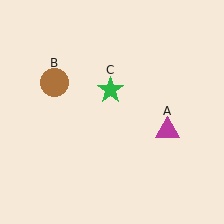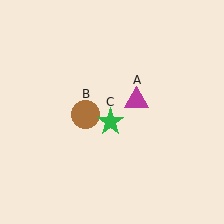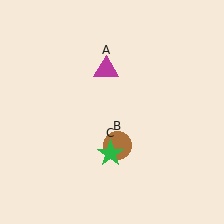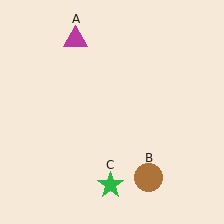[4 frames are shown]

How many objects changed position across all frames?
3 objects changed position: magenta triangle (object A), brown circle (object B), green star (object C).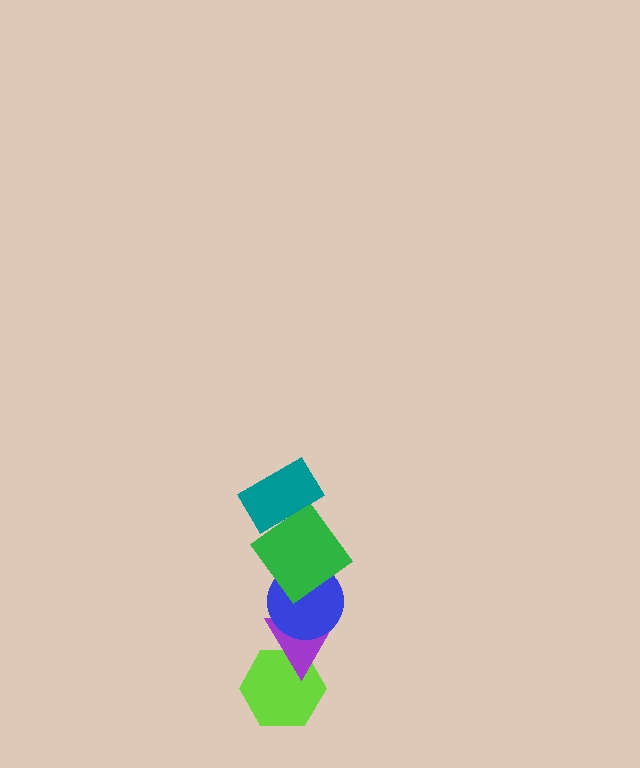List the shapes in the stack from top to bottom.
From top to bottom: the teal rectangle, the green diamond, the blue circle, the purple triangle, the lime hexagon.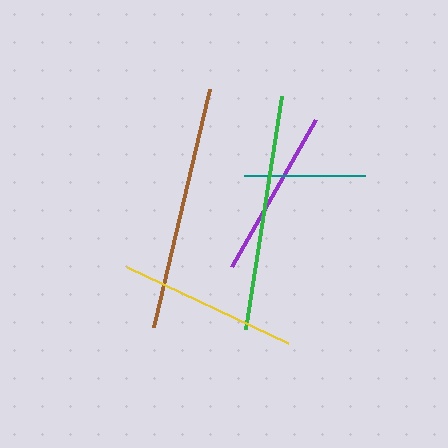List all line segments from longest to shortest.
From longest to shortest: brown, green, yellow, purple, teal.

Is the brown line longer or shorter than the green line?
The brown line is longer than the green line.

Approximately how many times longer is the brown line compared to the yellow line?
The brown line is approximately 1.4 times the length of the yellow line.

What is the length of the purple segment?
The purple segment is approximately 170 pixels long.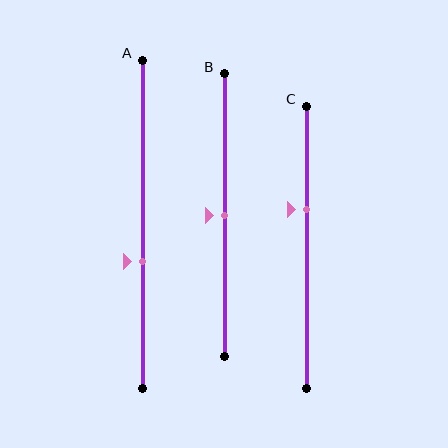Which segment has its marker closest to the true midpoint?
Segment B has its marker closest to the true midpoint.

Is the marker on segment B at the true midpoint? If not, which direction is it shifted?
Yes, the marker on segment B is at the true midpoint.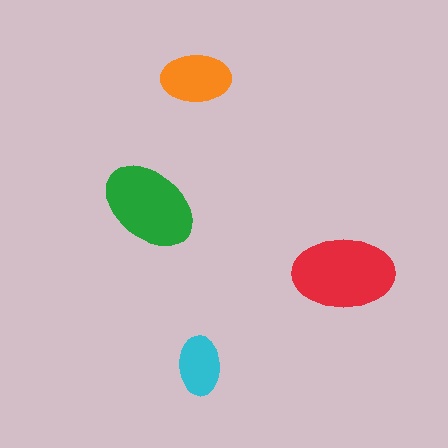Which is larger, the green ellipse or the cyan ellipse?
The green one.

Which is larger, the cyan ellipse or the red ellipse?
The red one.